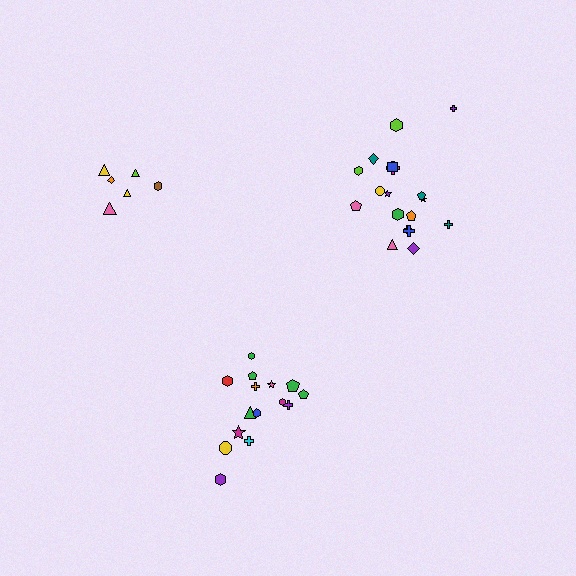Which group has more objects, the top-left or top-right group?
The top-right group.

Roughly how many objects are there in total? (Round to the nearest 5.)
Roughly 40 objects in total.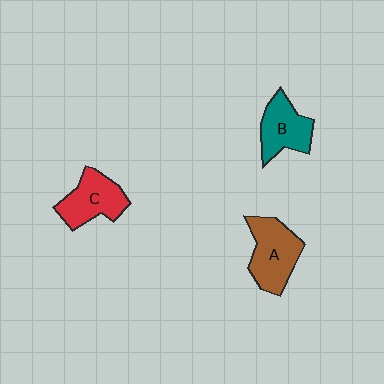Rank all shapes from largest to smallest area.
From largest to smallest: A (brown), C (red), B (teal).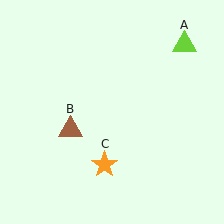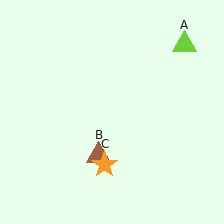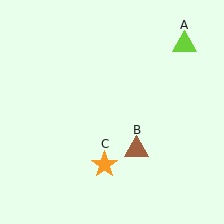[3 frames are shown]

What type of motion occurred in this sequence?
The brown triangle (object B) rotated counterclockwise around the center of the scene.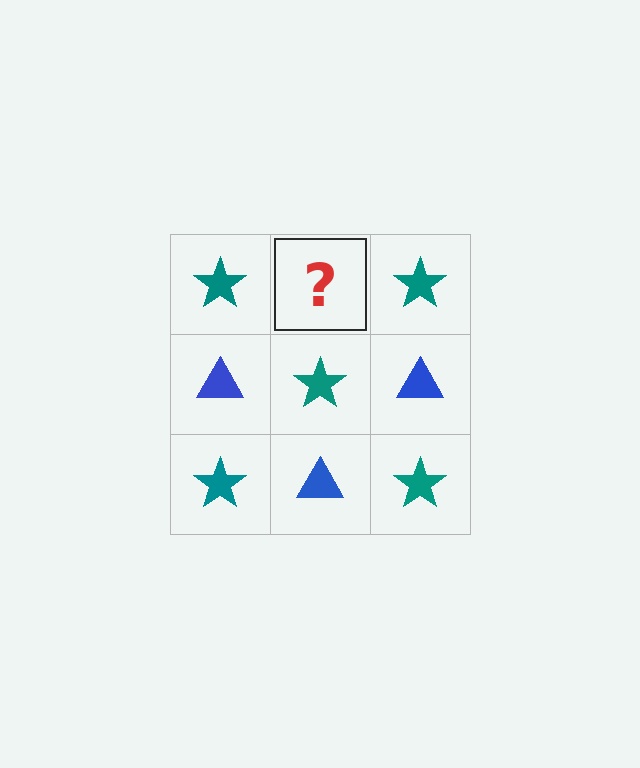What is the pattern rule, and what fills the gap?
The rule is that it alternates teal star and blue triangle in a checkerboard pattern. The gap should be filled with a blue triangle.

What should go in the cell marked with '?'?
The missing cell should contain a blue triangle.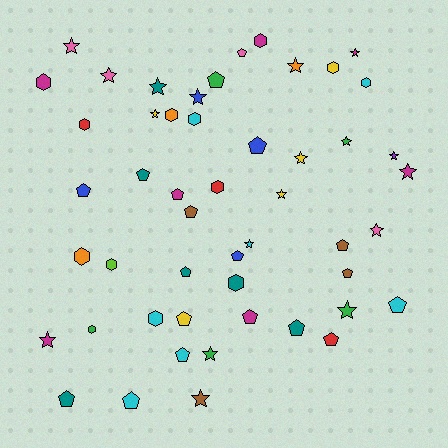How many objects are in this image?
There are 50 objects.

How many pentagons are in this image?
There are 19 pentagons.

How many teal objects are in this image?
There are 6 teal objects.